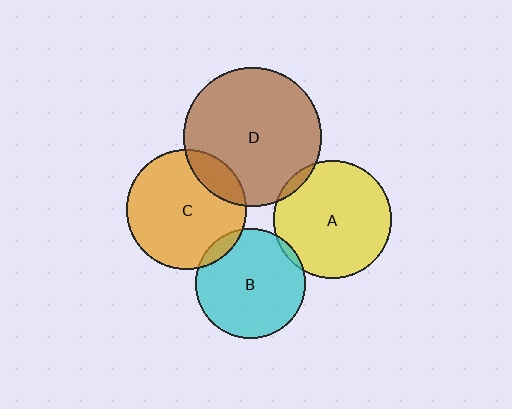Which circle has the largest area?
Circle D (brown).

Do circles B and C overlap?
Yes.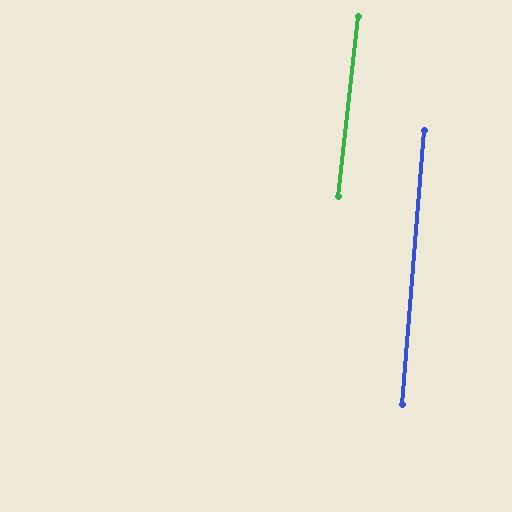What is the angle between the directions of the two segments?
Approximately 2 degrees.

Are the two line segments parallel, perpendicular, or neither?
Parallel — their directions differ by only 1.6°.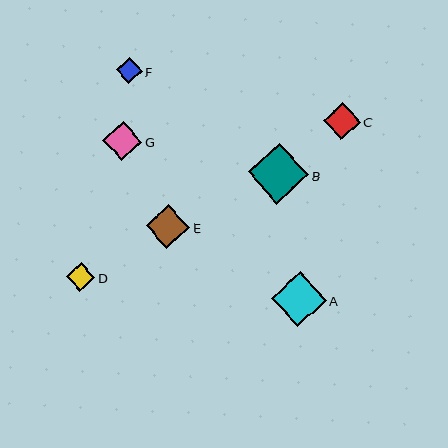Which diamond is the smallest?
Diamond F is the smallest with a size of approximately 25 pixels.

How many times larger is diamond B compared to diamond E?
Diamond B is approximately 1.4 times the size of diamond E.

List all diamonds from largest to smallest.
From largest to smallest: B, A, E, G, C, D, F.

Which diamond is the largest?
Diamond B is the largest with a size of approximately 60 pixels.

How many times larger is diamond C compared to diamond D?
Diamond C is approximately 1.3 times the size of diamond D.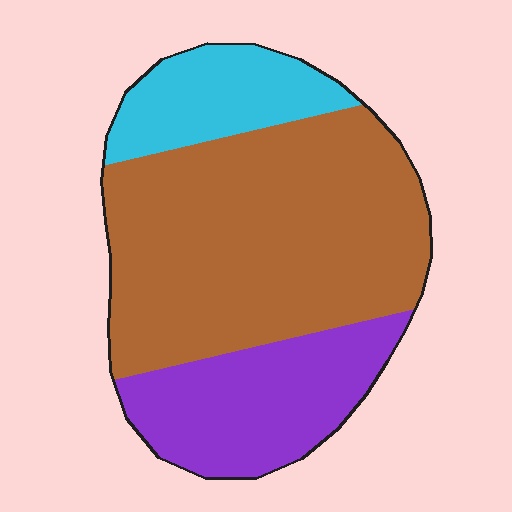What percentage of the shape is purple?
Purple covers roughly 25% of the shape.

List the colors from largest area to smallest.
From largest to smallest: brown, purple, cyan.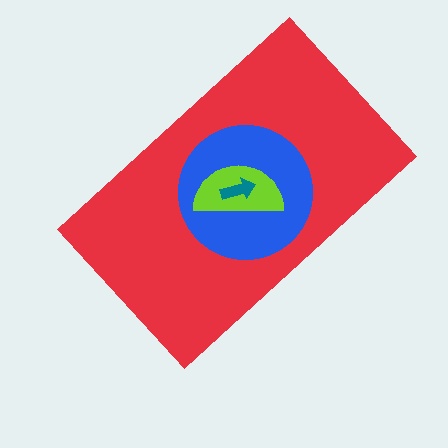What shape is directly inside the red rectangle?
The blue circle.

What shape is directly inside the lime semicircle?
The teal arrow.